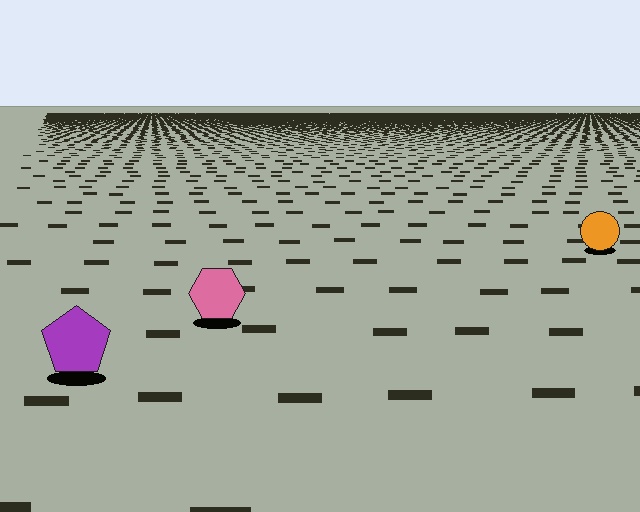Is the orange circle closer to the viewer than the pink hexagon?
No. The pink hexagon is closer — you can tell from the texture gradient: the ground texture is coarser near it.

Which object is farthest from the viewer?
The orange circle is farthest from the viewer. It appears smaller and the ground texture around it is denser.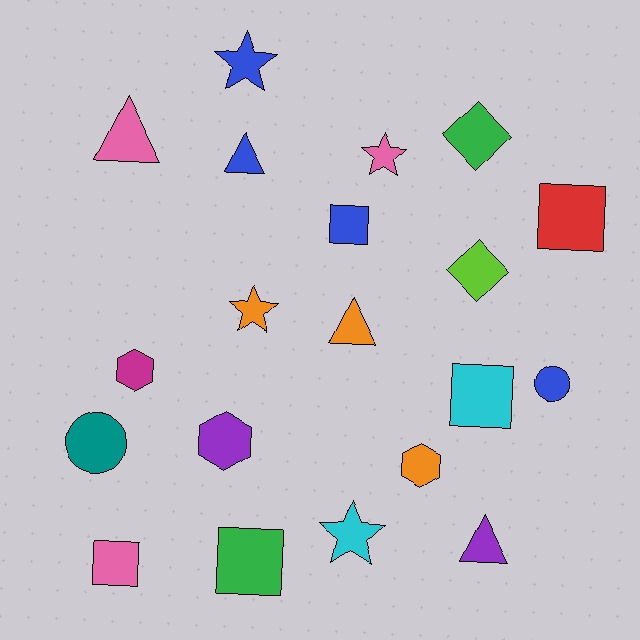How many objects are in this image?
There are 20 objects.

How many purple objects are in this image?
There are 2 purple objects.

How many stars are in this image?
There are 4 stars.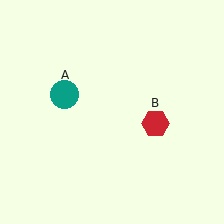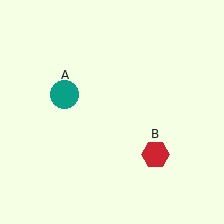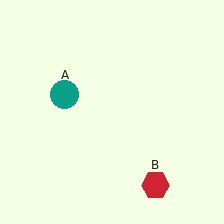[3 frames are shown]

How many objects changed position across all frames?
1 object changed position: red hexagon (object B).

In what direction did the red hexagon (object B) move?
The red hexagon (object B) moved down.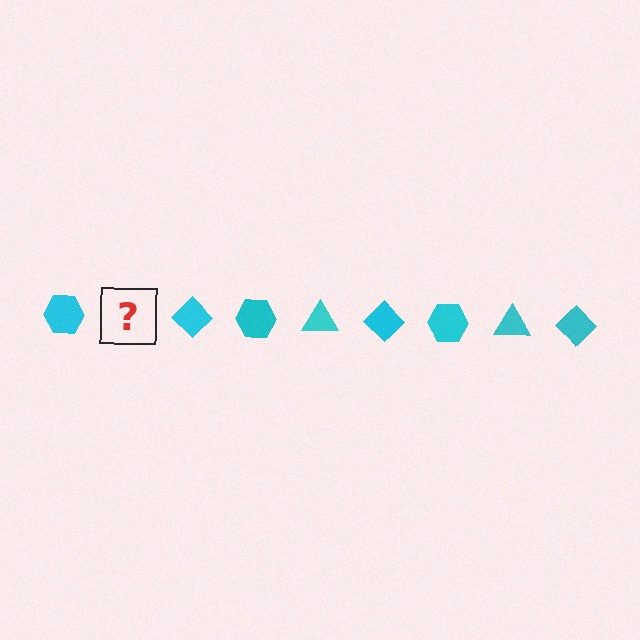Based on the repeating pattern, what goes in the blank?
The blank should be a cyan triangle.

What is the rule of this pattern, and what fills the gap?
The rule is that the pattern cycles through hexagon, triangle, diamond shapes in cyan. The gap should be filled with a cyan triangle.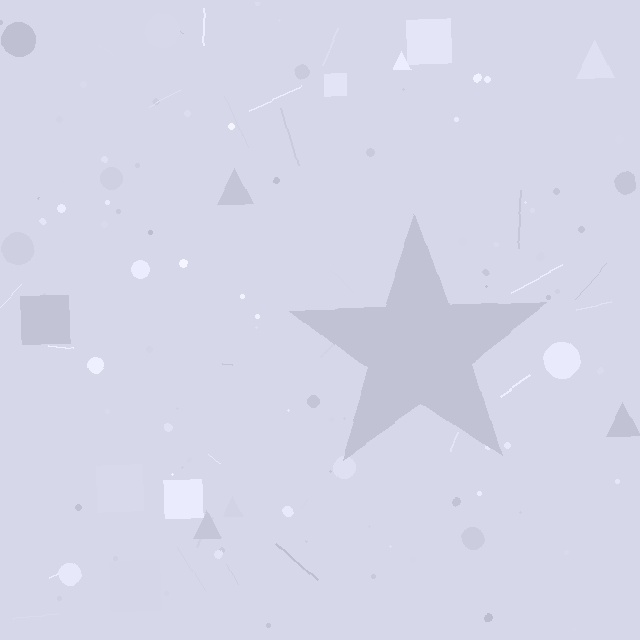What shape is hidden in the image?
A star is hidden in the image.